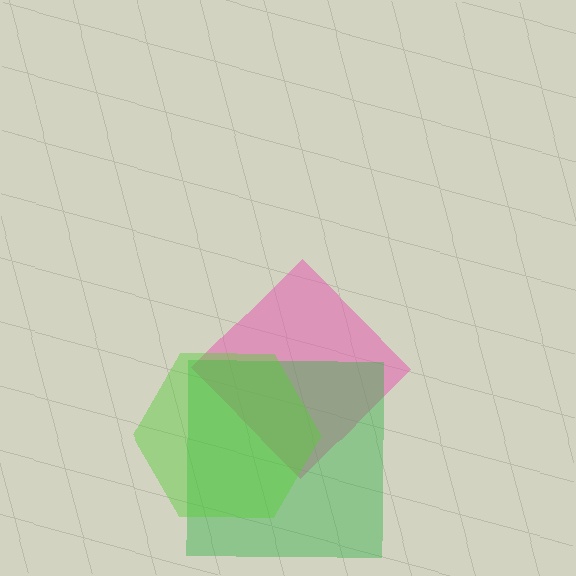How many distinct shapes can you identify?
There are 3 distinct shapes: a pink diamond, a green square, a lime hexagon.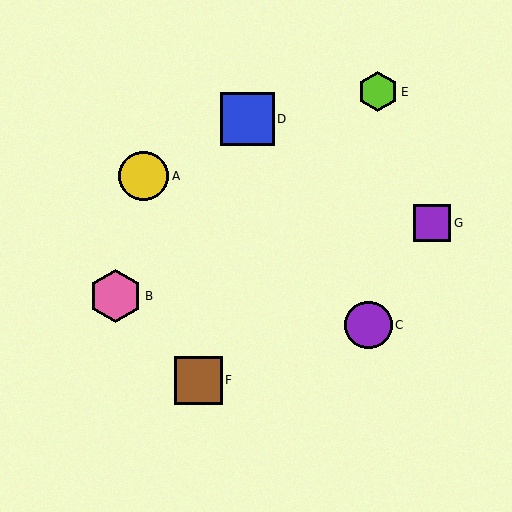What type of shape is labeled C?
Shape C is a purple circle.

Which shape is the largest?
The blue square (labeled D) is the largest.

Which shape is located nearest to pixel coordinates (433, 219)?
The purple square (labeled G) at (432, 223) is nearest to that location.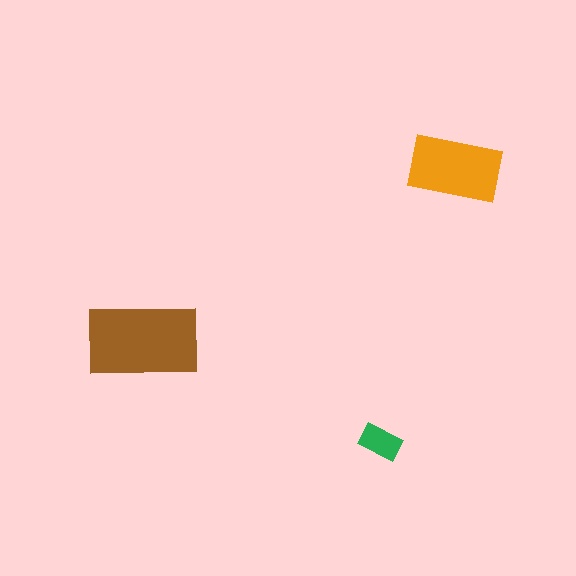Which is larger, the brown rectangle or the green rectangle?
The brown one.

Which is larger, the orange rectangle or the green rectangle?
The orange one.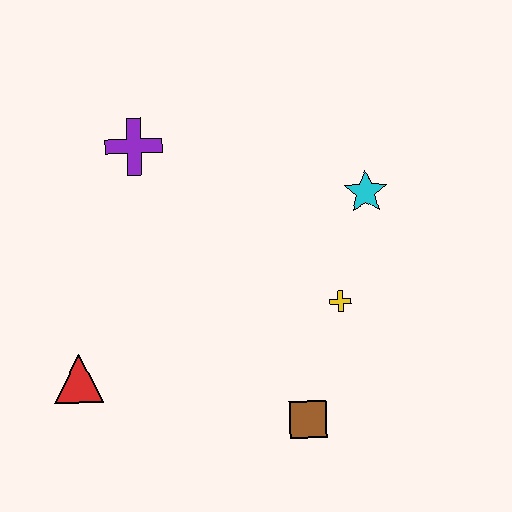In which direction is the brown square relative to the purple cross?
The brown square is below the purple cross.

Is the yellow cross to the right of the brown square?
Yes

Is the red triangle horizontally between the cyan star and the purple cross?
No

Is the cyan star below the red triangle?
No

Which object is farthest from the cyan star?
The red triangle is farthest from the cyan star.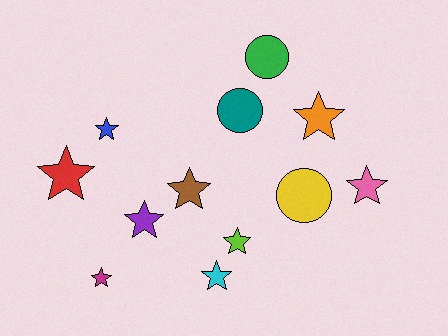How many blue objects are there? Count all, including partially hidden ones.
There is 1 blue object.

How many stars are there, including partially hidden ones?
There are 9 stars.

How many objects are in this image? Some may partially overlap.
There are 12 objects.